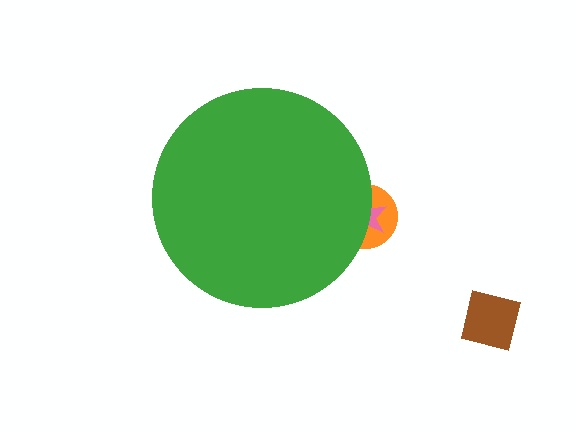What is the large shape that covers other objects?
A green circle.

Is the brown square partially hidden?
No, the brown square is fully visible.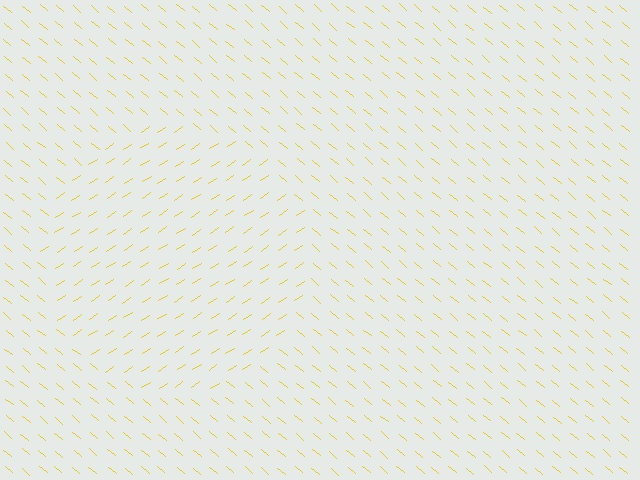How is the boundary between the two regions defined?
The boundary is defined purely by a change in line orientation (approximately 73 degrees difference). All lines are the same color and thickness.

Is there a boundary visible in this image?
Yes, there is a texture boundary formed by a change in line orientation.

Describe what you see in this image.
The image is filled with small yellow line segments. A circle region in the image has lines oriented differently from the surrounding lines, creating a visible texture boundary.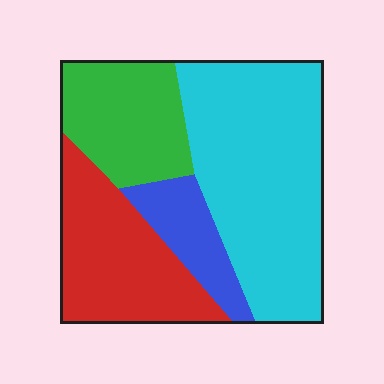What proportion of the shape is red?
Red takes up between a sixth and a third of the shape.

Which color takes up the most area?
Cyan, at roughly 45%.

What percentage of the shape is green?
Green takes up less than a quarter of the shape.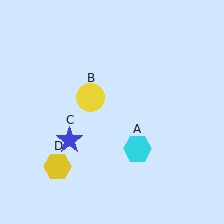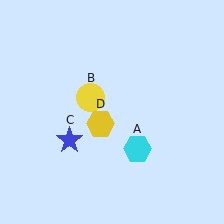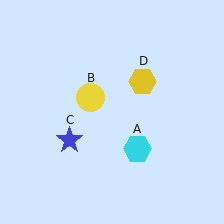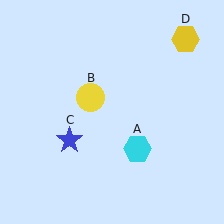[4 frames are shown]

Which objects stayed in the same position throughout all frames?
Cyan hexagon (object A) and yellow circle (object B) and blue star (object C) remained stationary.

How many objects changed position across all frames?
1 object changed position: yellow hexagon (object D).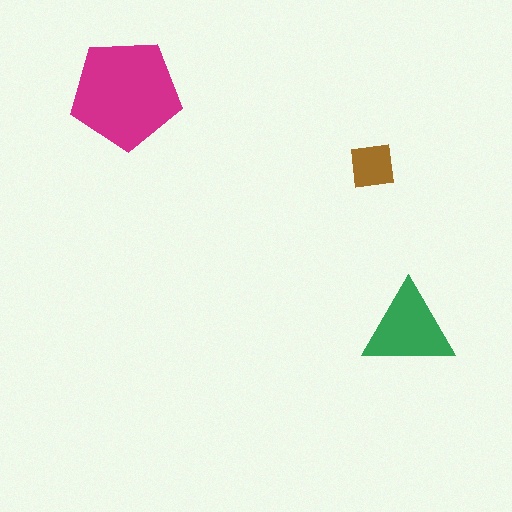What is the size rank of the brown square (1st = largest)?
3rd.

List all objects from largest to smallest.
The magenta pentagon, the green triangle, the brown square.